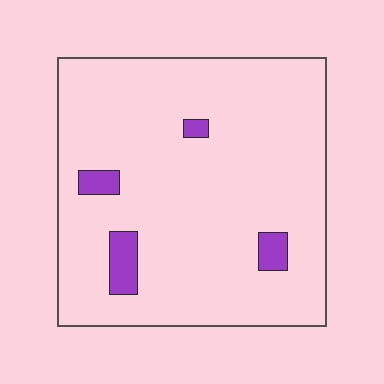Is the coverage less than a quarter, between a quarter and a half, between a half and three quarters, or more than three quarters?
Less than a quarter.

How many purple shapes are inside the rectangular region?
4.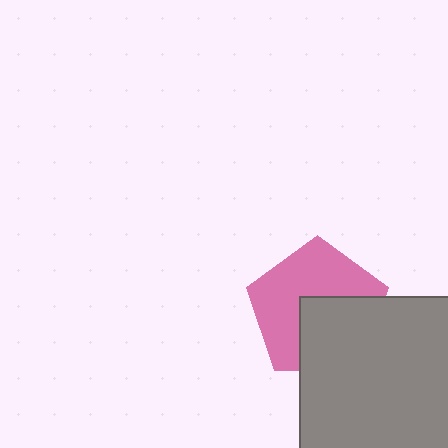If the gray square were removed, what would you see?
You would see the complete pink pentagon.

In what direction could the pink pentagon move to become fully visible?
The pink pentagon could move toward the upper-left. That would shift it out from behind the gray square entirely.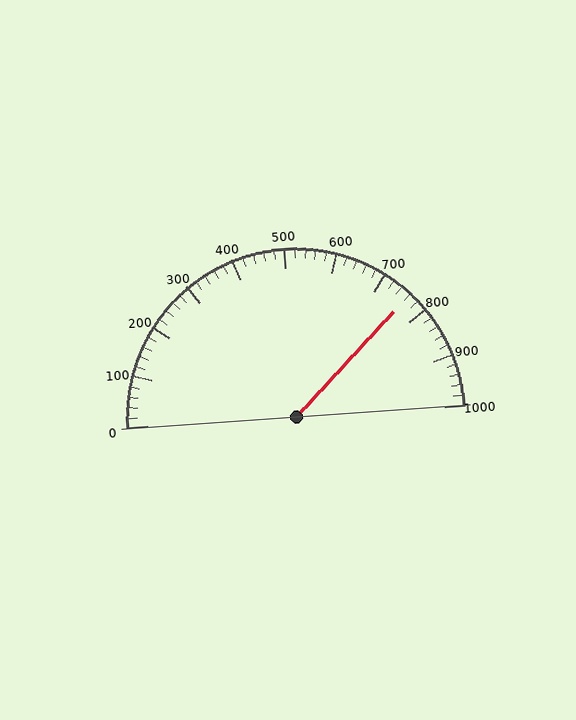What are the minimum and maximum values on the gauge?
The gauge ranges from 0 to 1000.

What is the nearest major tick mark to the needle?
The nearest major tick mark is 800.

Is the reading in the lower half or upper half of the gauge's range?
The reading is in the upper half of the range (0 to 1000).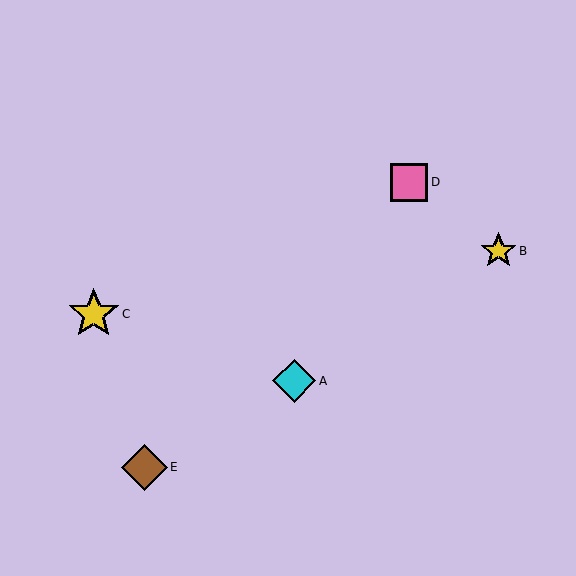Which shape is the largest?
The yellow star (labeled C) is the largest.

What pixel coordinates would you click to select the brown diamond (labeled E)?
Click at (144, 467) to select the brown diamond E.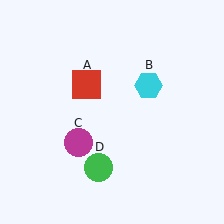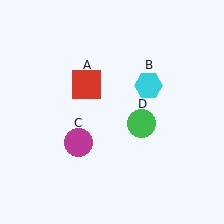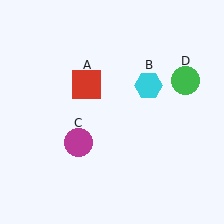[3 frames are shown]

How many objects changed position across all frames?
1 object changed position: green circle (object D).